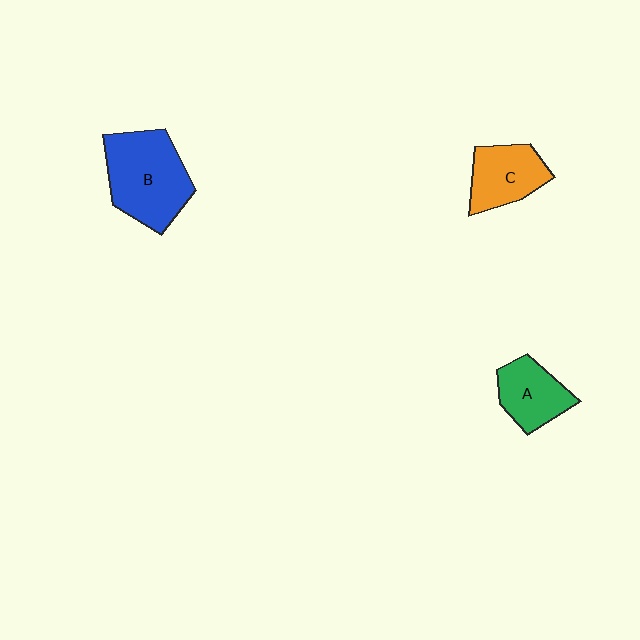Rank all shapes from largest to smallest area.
From largest to smallest: B (blue), C (orange), A (green).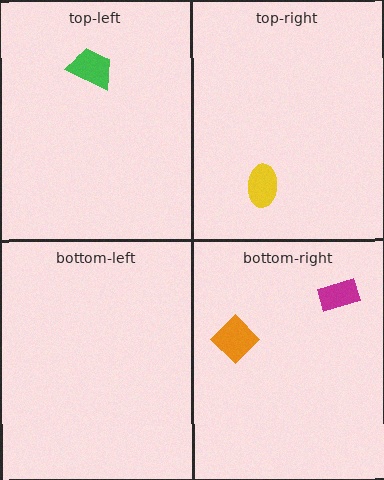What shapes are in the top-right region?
The yellow ellipse.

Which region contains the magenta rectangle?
The bottom-right region.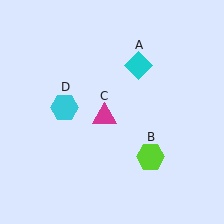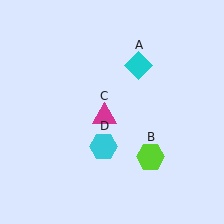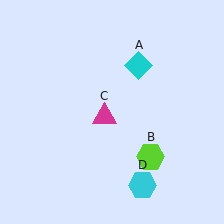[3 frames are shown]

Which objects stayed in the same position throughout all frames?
Cyan diamond (object A) and lime hexagon (object B) and magenta triangle (object C) remained stationary.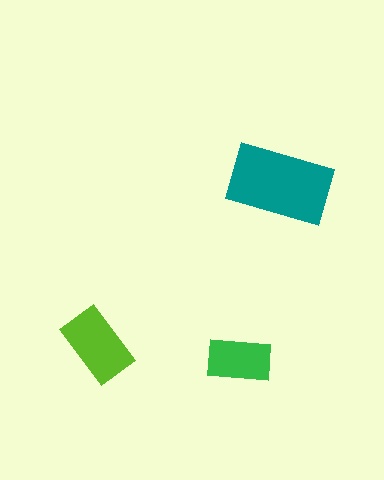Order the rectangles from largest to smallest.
the teal one, the lime one, the green one.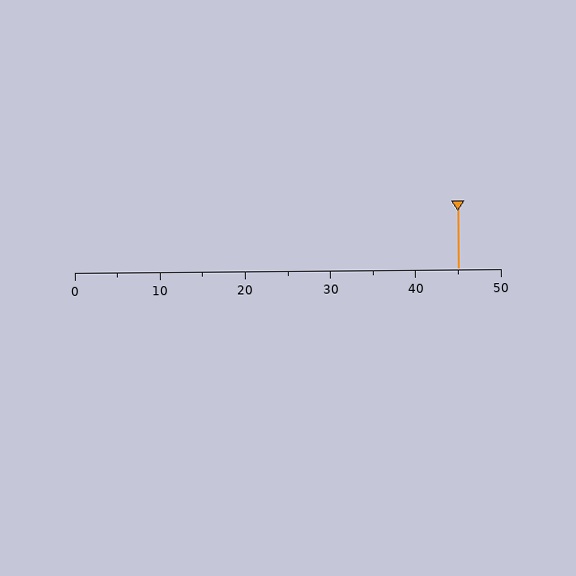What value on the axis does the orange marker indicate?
The marker indicates approximately 45.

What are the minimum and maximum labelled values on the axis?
The axis runs from 0 to 50.